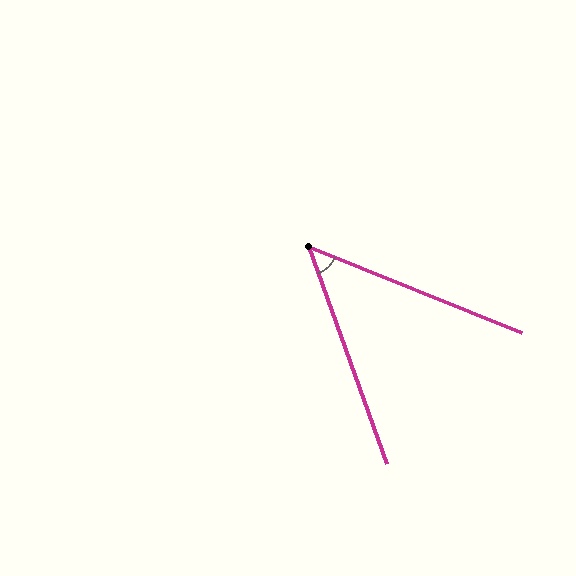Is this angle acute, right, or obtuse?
It is acute.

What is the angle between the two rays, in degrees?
Approximately 48 degrees.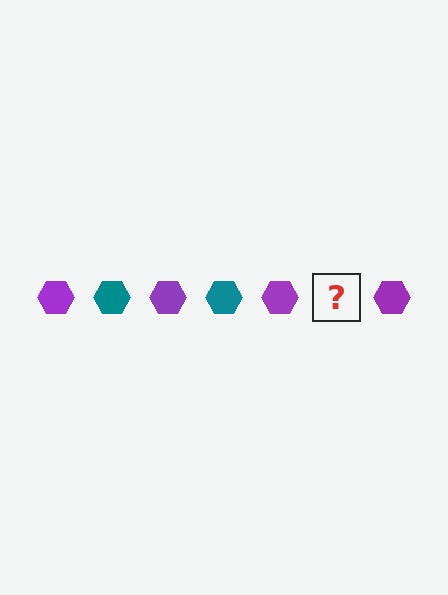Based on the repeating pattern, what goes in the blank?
The blank should be a teal hexagon.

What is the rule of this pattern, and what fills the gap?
The rule is that the pattern cycles through purple, teal hexagons. The gap should be filled with a teal hexagon.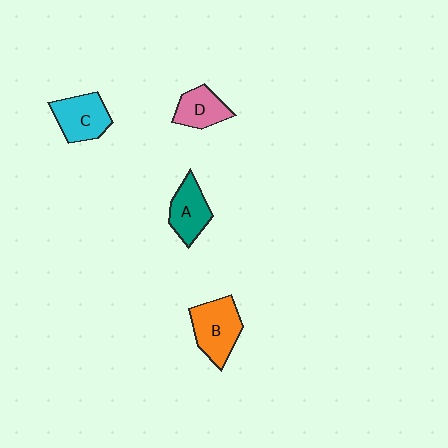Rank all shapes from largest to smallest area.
From largest to smallest: B (orange), C (cyan), A (teal), D (pink).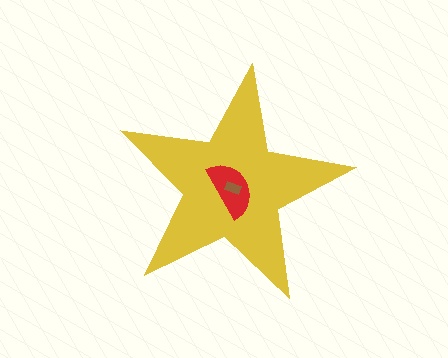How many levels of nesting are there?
3.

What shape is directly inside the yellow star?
The red semicircle.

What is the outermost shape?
The yellow star.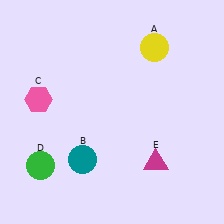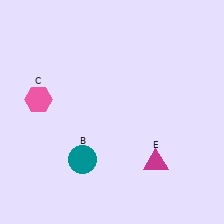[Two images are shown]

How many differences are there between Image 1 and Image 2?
There are 2 differences between the two images.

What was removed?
The green circle (D), the yellow circle (A) were removed in Image 2.